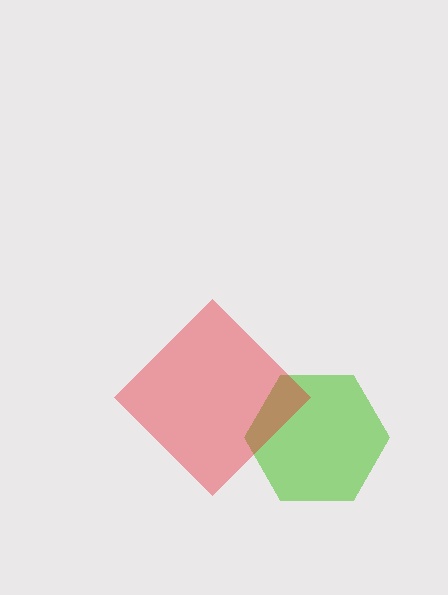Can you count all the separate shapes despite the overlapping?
Yes, there are 2 separate shapes.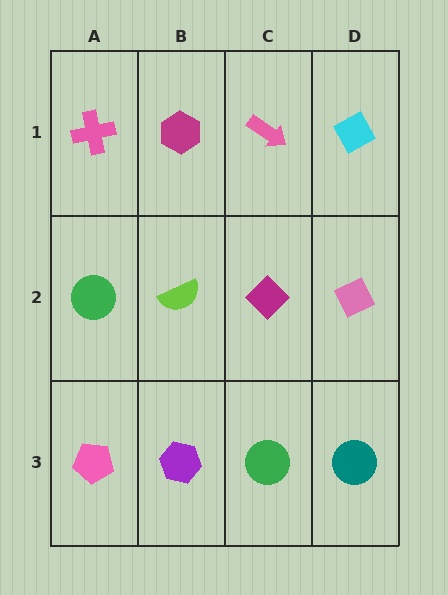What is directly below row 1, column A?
A green circle.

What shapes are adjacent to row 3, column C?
A magenta diamond (row 2, column C), a purple hexagon (row 3, column B), a teal circle (row 3, column D).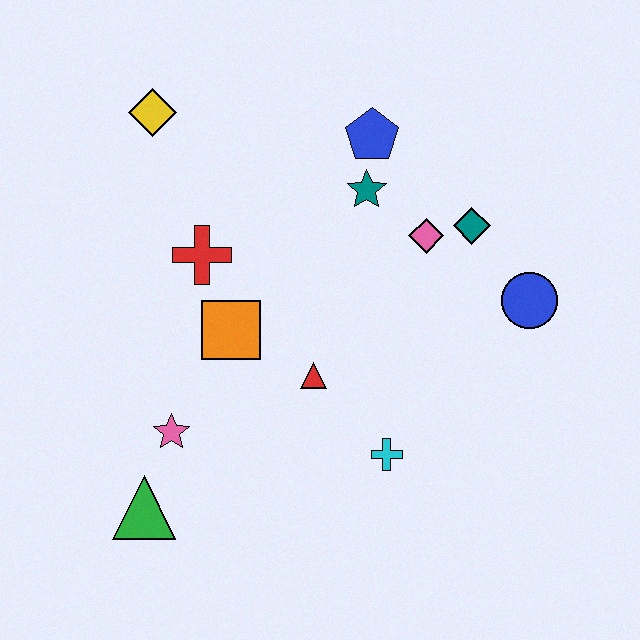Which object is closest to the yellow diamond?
The red cross is closest to the yellow diamond.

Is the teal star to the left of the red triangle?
No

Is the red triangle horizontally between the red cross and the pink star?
No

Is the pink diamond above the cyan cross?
Yes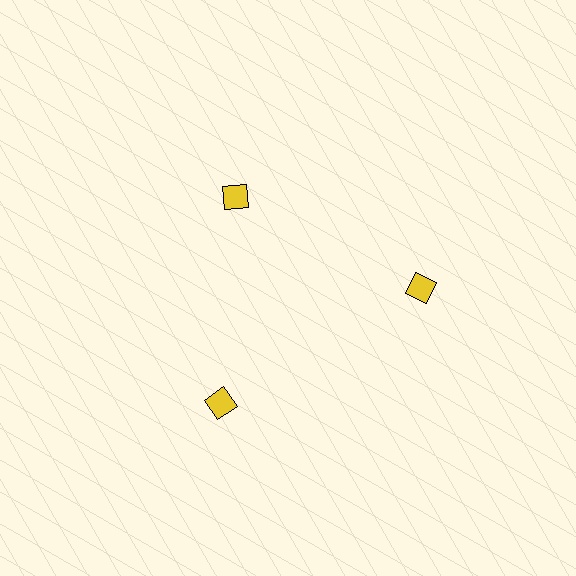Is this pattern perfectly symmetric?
No. The 3 yellow squares are arranged in a ring, but one element near the 11 o'clock position is pulled inward toward the center, breaking the 3-fold rotational symmetry.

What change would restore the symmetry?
The symmetry would be restored by moving it outward, back onto the ring so that all 3 squares sit at equal angles and equal distance from the center.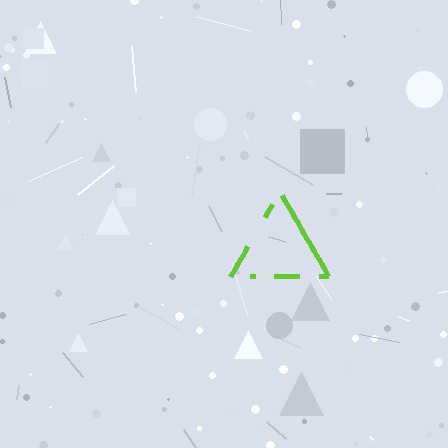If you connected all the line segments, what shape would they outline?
They would outline a triangle.